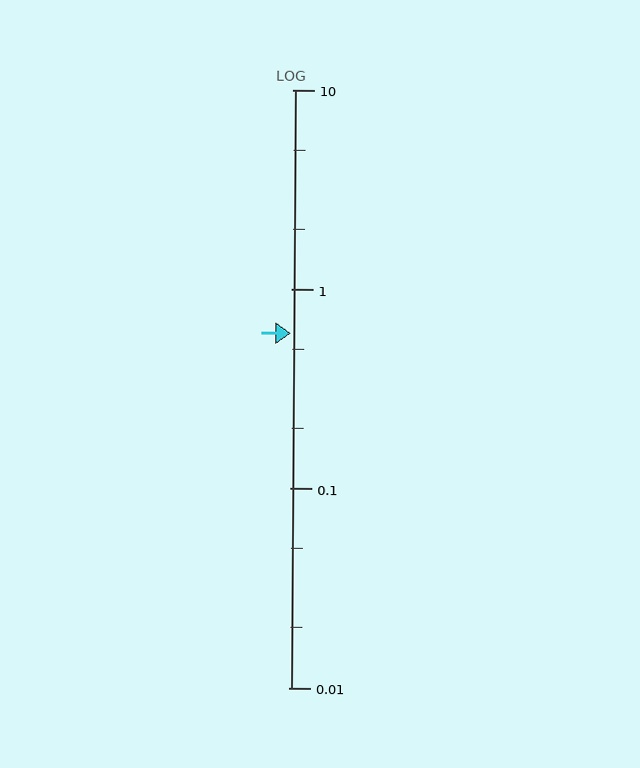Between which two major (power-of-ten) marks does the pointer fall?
The pointer is between 0.1 and 1.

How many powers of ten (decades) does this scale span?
The scale spans 3 decades, from 0.01 to 10.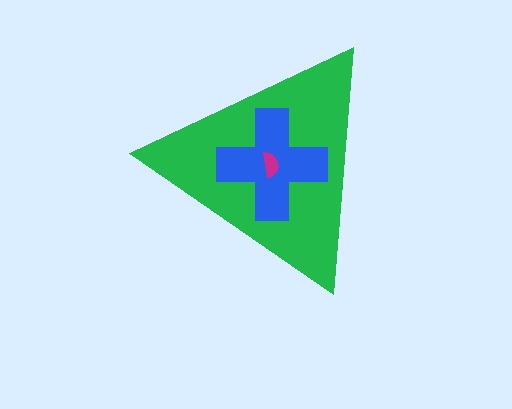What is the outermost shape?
The green triangle.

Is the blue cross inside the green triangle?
Yes.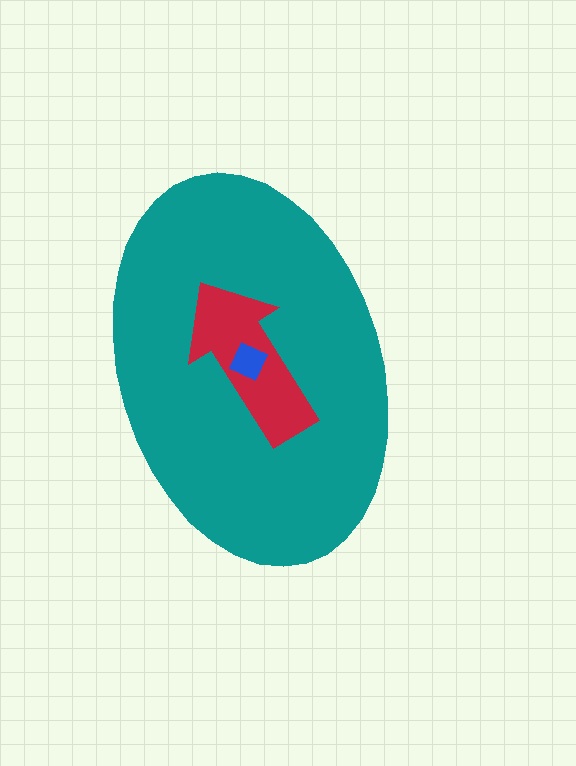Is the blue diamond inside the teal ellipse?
Yes.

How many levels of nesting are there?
3.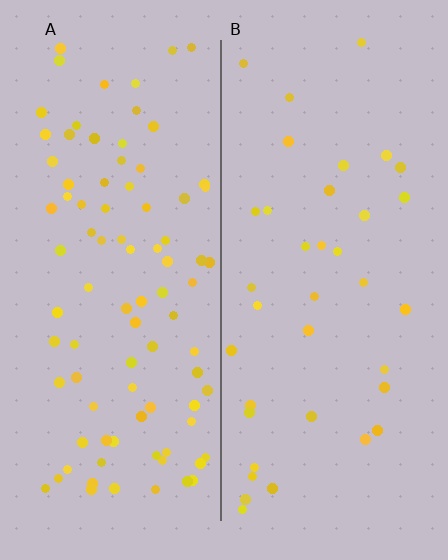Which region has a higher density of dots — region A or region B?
A (the left).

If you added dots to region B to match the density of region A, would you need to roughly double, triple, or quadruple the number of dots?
Approximately double.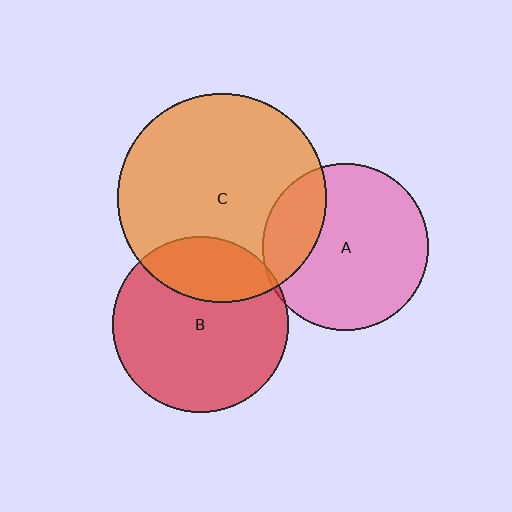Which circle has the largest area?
Circle C (orange).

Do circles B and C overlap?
Yes.